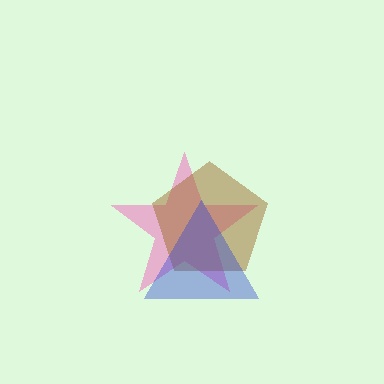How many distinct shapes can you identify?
There are 3 distinct shapes: a pink star, a brown pentagon, a blue triangle.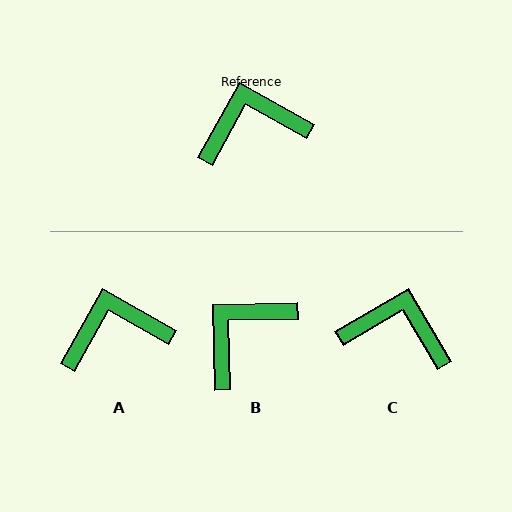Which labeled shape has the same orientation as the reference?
A.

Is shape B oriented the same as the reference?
No, it is off by about 30 degrees.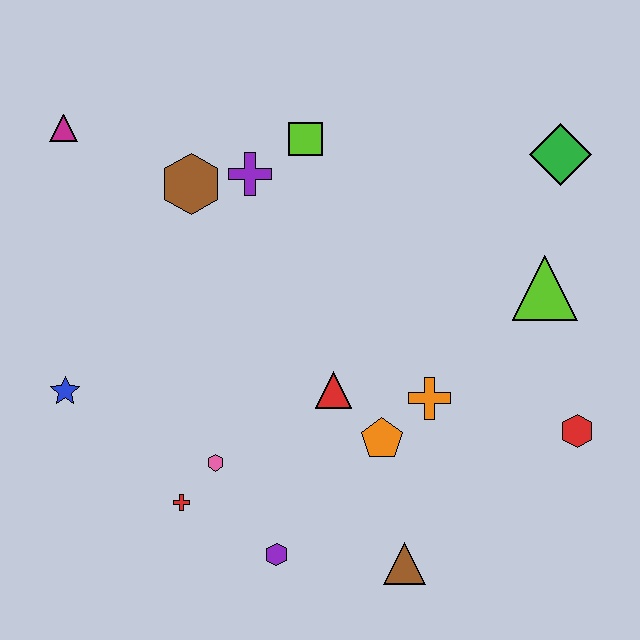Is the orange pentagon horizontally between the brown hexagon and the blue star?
No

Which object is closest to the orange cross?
The orange pentagon is closest to the orange cross.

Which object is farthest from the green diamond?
The blue star is farthest from the green diamond.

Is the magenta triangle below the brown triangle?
No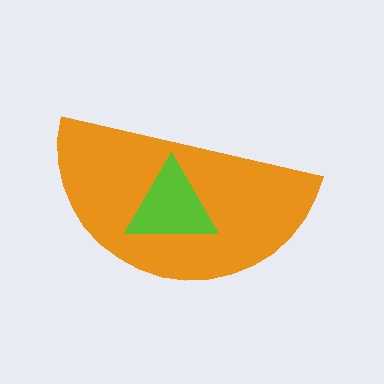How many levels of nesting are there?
2.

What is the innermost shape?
The lime triangle.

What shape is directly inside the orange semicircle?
The lime triangle.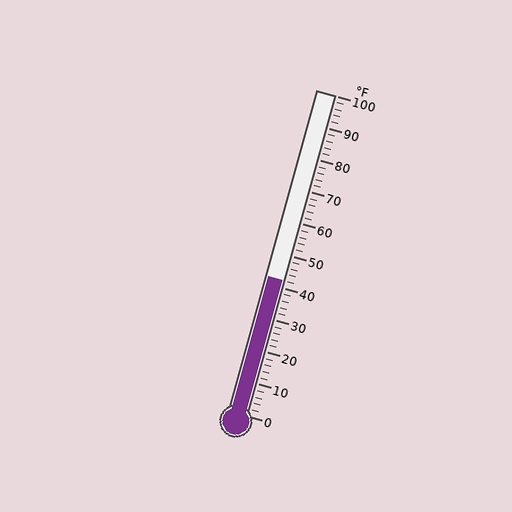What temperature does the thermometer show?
The thermometer shows approximately 42°F.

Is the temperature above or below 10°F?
The temperature is above 10°F.